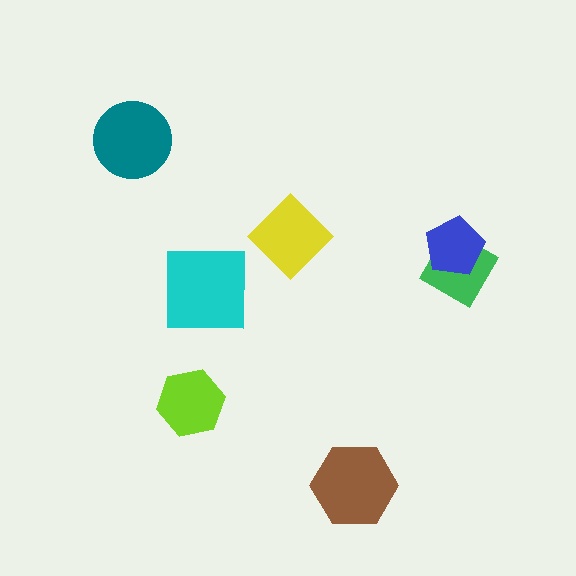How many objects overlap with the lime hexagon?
0 objects overlap with the lime hexagon.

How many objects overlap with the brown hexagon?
0 objects overlap with the brown hexagon.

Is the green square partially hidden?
Yes, it is partially covered by another shape.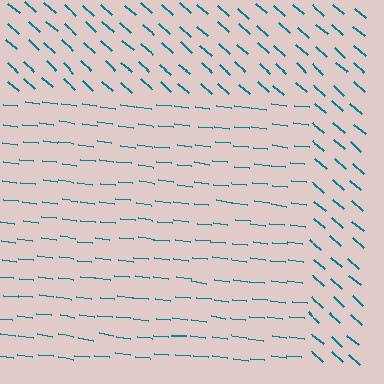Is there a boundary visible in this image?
Yes, there is a texture boundary formed by a change in line orientation.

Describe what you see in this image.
The image is filled with small teal line segments. A rectangle region in the image has lines oriented differently from the surrounding lines, creating a visible texture boundary.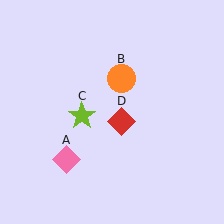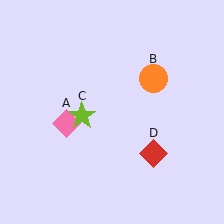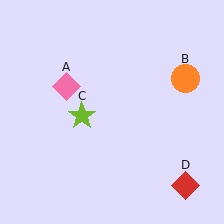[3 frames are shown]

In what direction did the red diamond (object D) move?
The red diamond (object D) moved down and to the right.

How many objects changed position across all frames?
3 objects changed position: pink diamond (object A), orange circle (object B), red diamond (object D).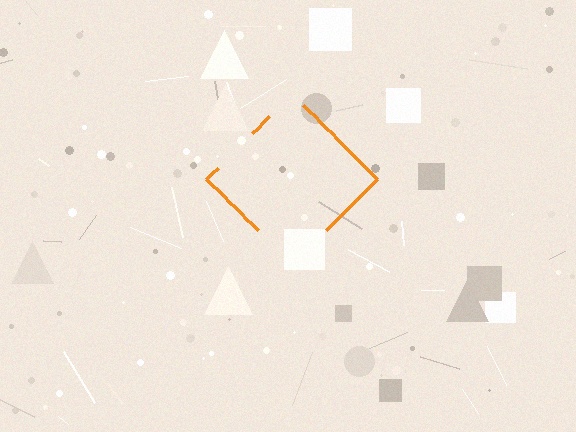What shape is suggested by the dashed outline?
The dashed outline suggests a diamond.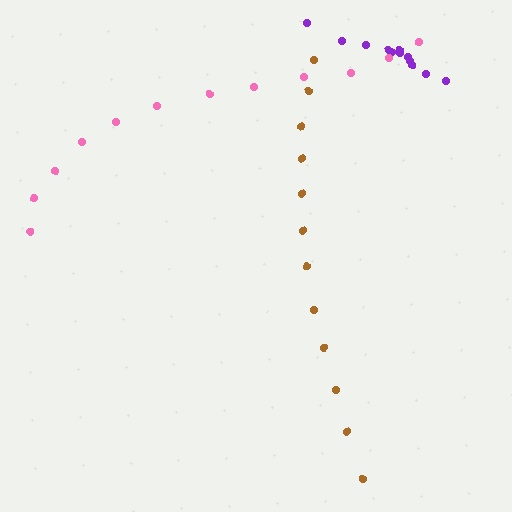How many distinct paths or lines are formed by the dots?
There are 3 distinct paths.